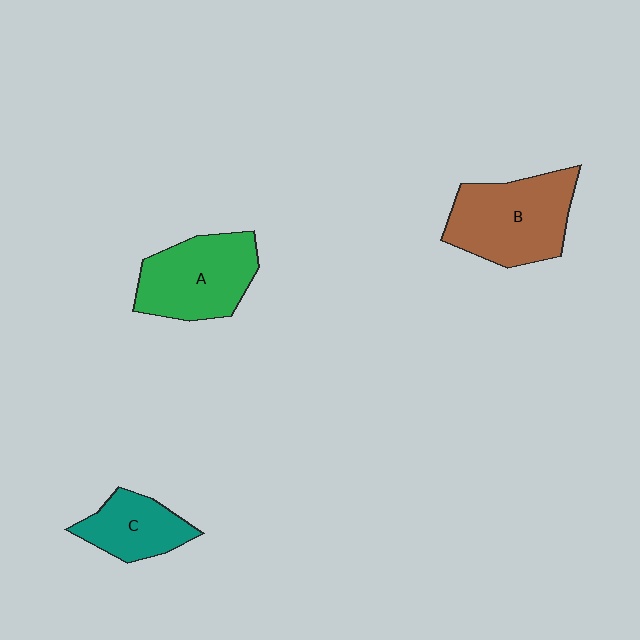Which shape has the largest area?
Shape B (brown).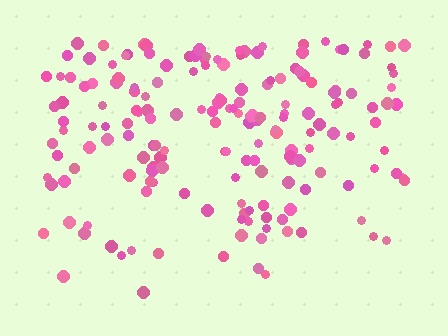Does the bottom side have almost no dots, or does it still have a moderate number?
Still a moderate number, just noticeably fewer than the top.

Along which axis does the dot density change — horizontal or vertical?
Vertical.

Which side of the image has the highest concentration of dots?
The top.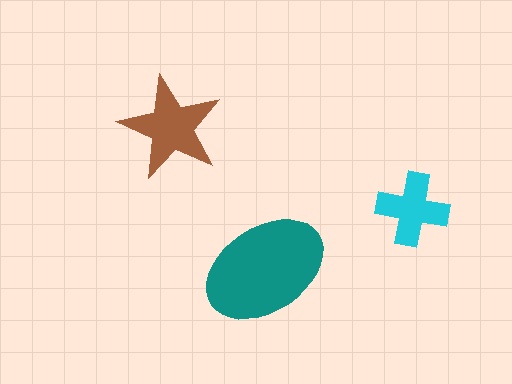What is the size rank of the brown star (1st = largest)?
2nd.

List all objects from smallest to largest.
The cyan cross, the brown star, the teal ellipse.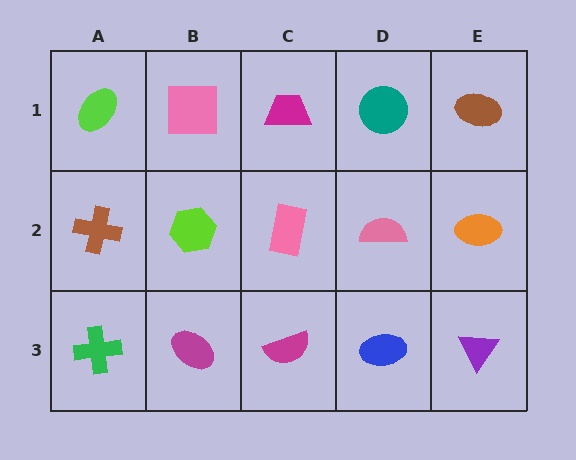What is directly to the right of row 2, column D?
An orange ellipse.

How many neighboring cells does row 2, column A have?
3.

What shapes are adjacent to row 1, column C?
A pink rectangle (row 2, column C), a pink square (row 1, column B), a teal circle (row 1, column D).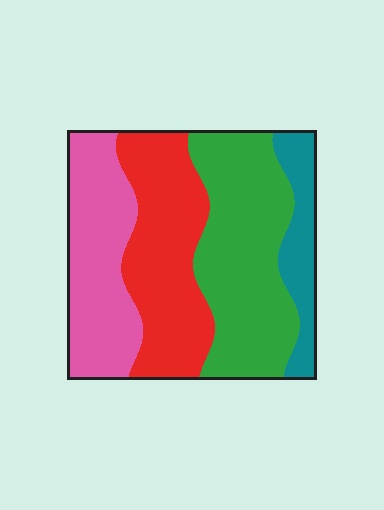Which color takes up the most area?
Green, at roughly 35%.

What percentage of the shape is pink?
Pink covers 25% of the shape.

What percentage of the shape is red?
Red covers about 30% of the shape.